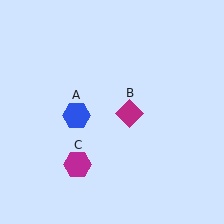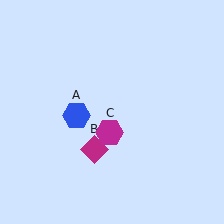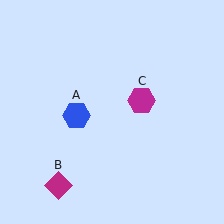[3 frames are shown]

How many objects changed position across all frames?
2 objects changed position: magenta diamond (object B), magenta hexagon (object C).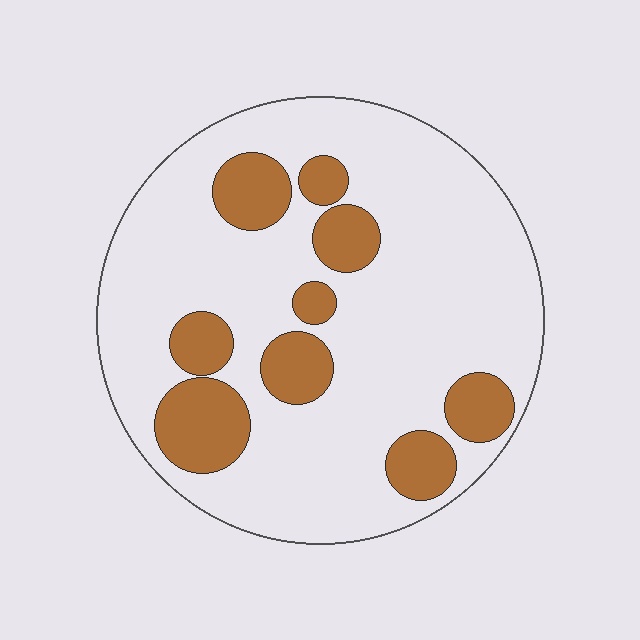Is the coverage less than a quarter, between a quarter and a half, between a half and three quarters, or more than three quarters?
Less than a quarter.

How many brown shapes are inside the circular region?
9.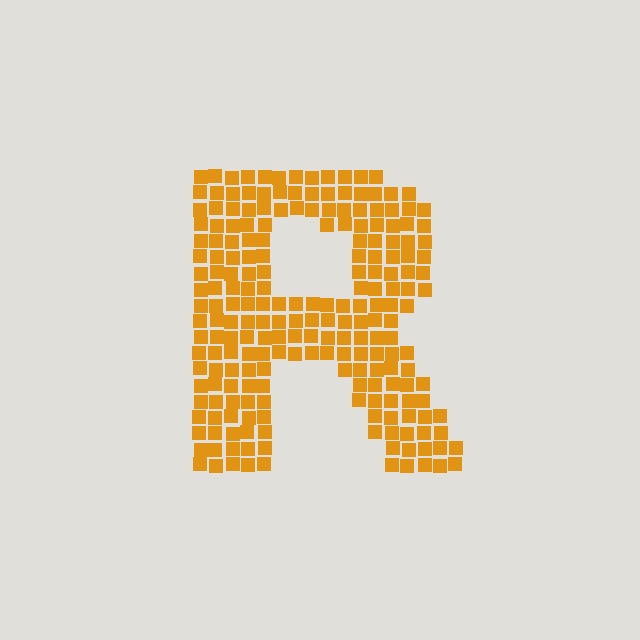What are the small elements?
The small elements are squares.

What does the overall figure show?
The overall figure shows the letter R.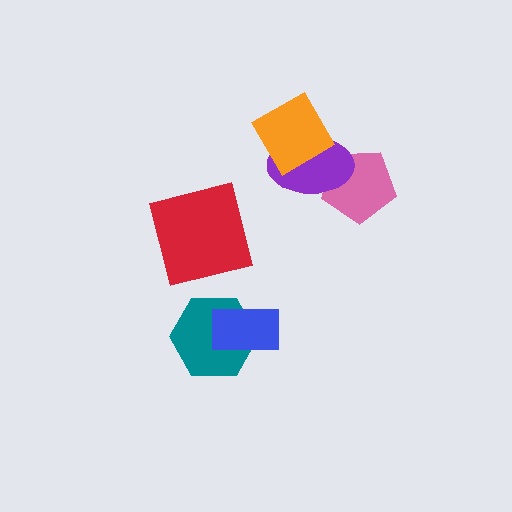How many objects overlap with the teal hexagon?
1 object overlaps with the teal hexagon.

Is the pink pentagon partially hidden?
Yes, it is partially covered by another shape.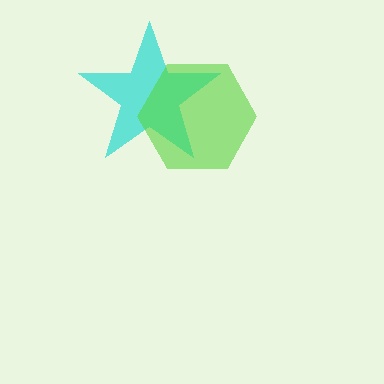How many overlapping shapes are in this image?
There are 2 overlapping shapes in the image.